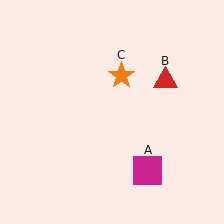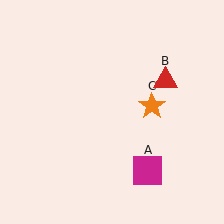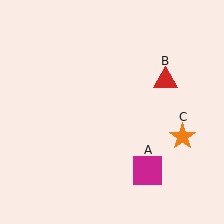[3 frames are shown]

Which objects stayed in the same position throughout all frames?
Magenta square (object A) and red triangle (object B) remained stationary.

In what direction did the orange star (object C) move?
The orange star (object C) moved down and to the right.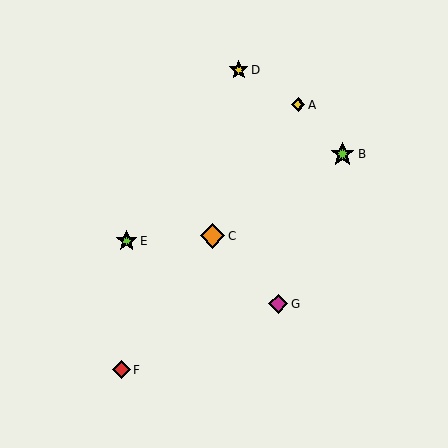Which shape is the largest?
The orange diamond (labeled C) is the largest.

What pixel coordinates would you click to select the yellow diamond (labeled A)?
Click at (298, 105) to select the yellow diamond A.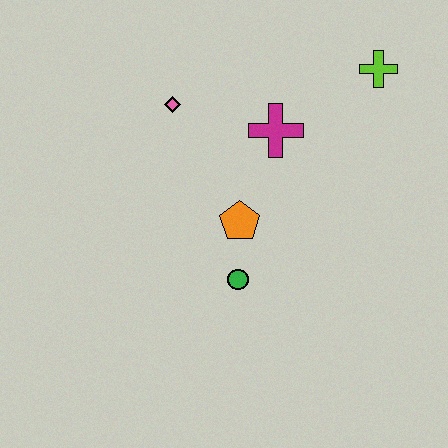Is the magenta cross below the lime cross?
Yes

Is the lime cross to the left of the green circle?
No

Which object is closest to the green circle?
The orange pentagon is closest to the green circle.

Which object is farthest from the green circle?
The lime cross is farthest from the green circle.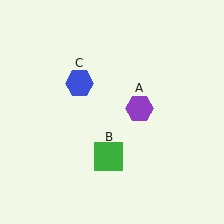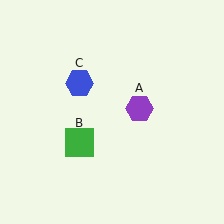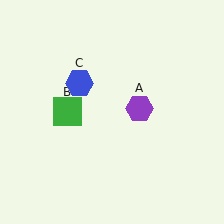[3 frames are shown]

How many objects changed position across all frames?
1 object changed position: green square (object B).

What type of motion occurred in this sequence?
The green square (object B) rotated clockwise around the center of the scene.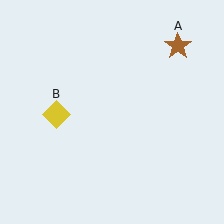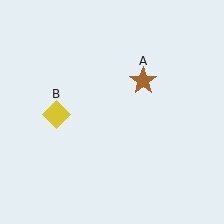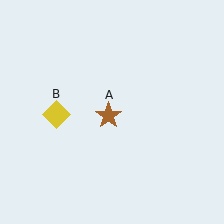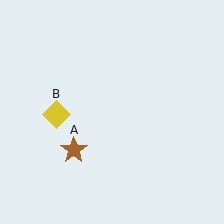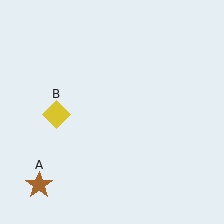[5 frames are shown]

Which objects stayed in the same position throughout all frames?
Yellow diamond (object B) remained stationary.